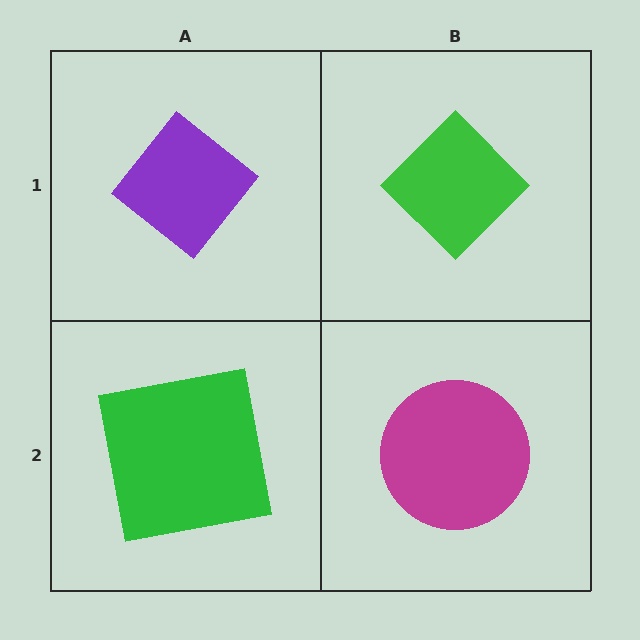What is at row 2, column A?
A green square.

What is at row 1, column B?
A green diamond.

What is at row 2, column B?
A magenta circle.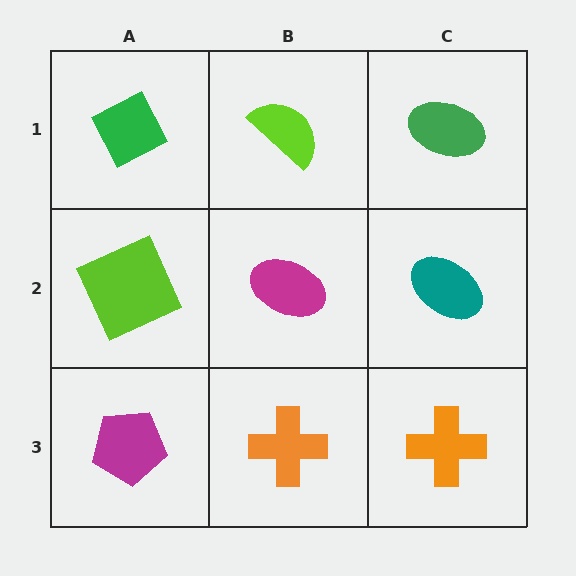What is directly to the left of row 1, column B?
A green diamond.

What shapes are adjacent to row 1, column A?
A lime square (row 2, column A), a lime semicircle (row 1, column B).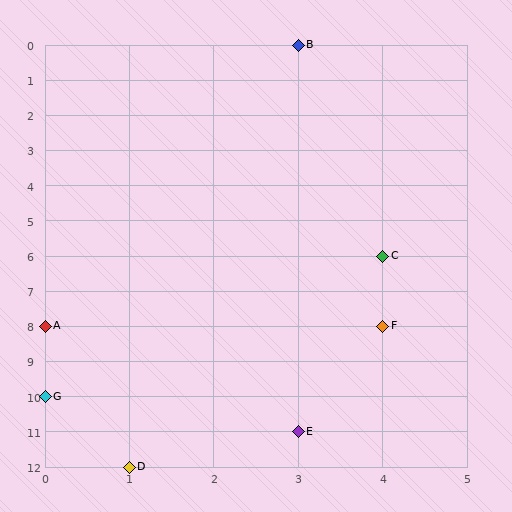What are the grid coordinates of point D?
Point D is at grid coordinates (1, 12).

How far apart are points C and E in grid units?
Points C and E are 1 column and 5 rows apart (about 5.1 grid units diagonally).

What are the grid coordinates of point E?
Point E is at grid coordinates (3, 11).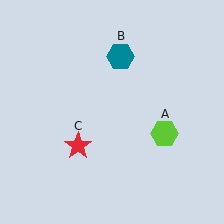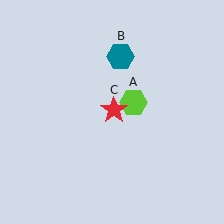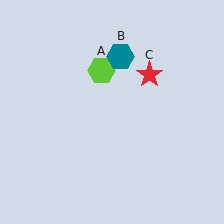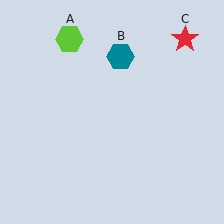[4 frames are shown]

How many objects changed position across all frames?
2 objects changed position: lime hexagon (object A), red star (object C).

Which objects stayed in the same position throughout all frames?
Teal hexagon (object B) remained stationary.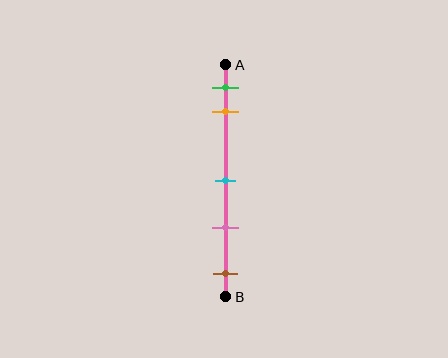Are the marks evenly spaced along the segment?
No, the marks are not evenly spaced.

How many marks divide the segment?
There are 5 marks dividing the segment.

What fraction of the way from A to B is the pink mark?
The pink mark is approximately 70% (0.7) of the way from A to B.